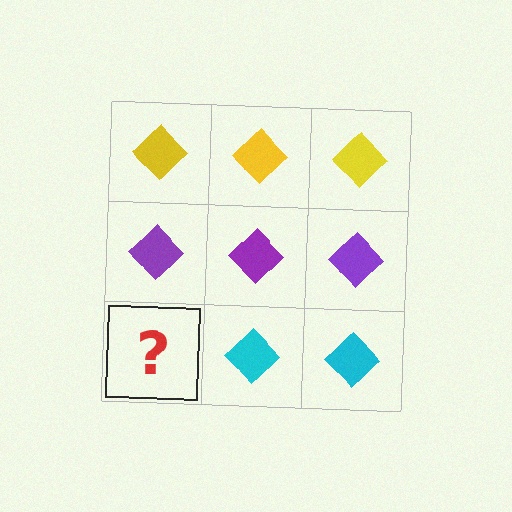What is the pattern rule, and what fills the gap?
The rule is that each row has a consistent color. The gap should be filled with a cyan diamond.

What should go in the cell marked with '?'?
The missing cell should contain a cyan diamond.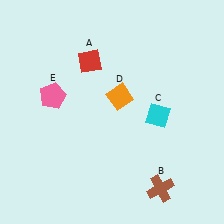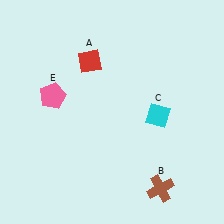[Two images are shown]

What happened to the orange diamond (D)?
The orange diamond (D) was removed in Image 2. It was in the top-right area of Image 1.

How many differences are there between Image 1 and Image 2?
There is 1 difference between the two images.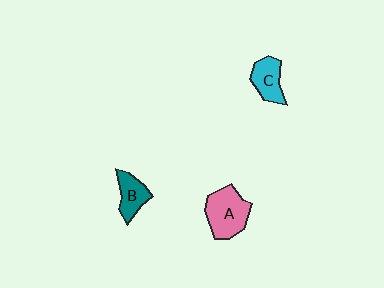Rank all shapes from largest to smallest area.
From largest to smallest: A (pink), C (cyan), B (teal).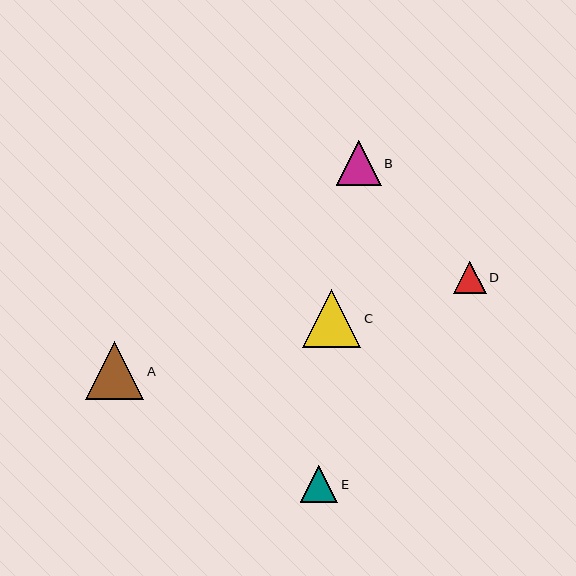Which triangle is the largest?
Triangle C is the largest with a size of approximately 58 pixels.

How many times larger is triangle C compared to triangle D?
Triangle C is approximately 1.8 times the size of triangle D.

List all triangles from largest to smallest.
From largest to smallest: C, A, B, E, D.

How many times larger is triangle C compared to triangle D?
Triangle C is approximately 1.8 times the size of triangle D.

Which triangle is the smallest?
Triangle D is the smallest with a size of approximately 33 pixels.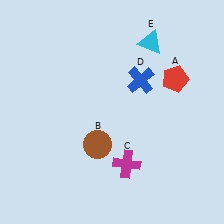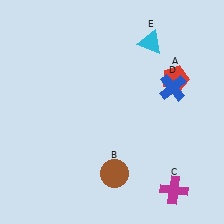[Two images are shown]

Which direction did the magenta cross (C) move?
The magenta cross (C) moved right.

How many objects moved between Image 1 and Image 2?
3 objects moved between the two images.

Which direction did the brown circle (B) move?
The brown circle (B) moved down.